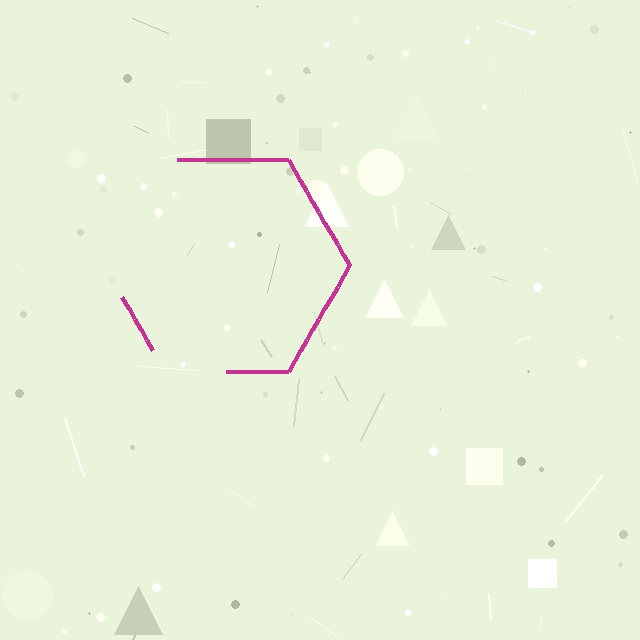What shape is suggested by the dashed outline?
The dashed outline suggests a hexagon.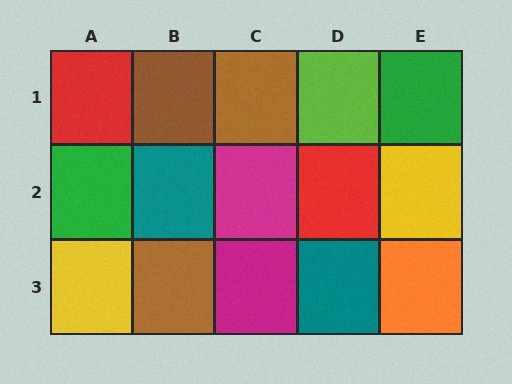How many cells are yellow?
2 cells are yellow.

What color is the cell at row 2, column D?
Red.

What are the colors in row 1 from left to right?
Red, brown, brown, lime, green.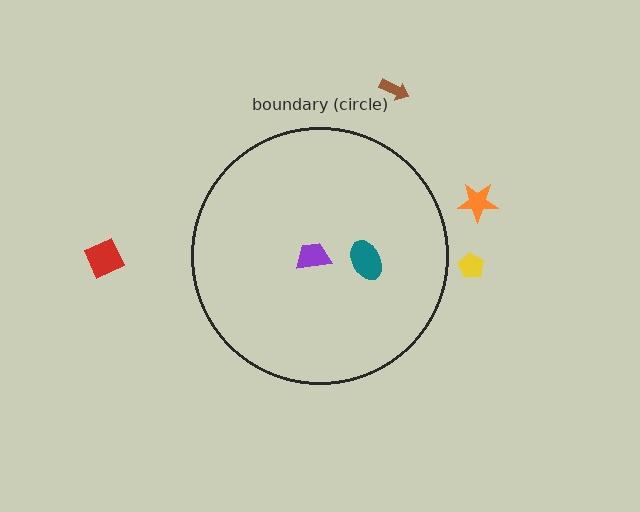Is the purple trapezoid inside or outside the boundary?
Inside.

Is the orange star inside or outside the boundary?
Outside.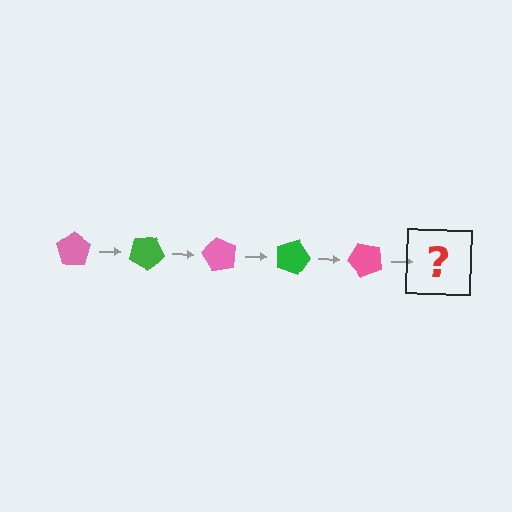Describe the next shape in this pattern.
It should be a green pentagon, rotated 150 degrees from the start.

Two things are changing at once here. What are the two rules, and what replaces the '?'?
The two rules are that it rotates 30 degrees each step and the color cycles through pink and green. The '?' should be a green pentagon, rotated 150 degrees from the start.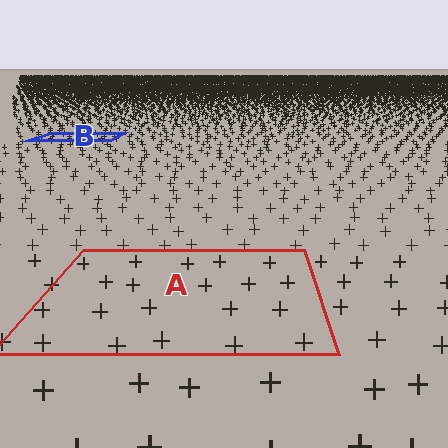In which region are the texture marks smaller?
The texture marks are smaller in region B, because it is farther away.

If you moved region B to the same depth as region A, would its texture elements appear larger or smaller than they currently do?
They would appear larger. At a closer depth, the same texture elements are projected at a bigger on-screen size.